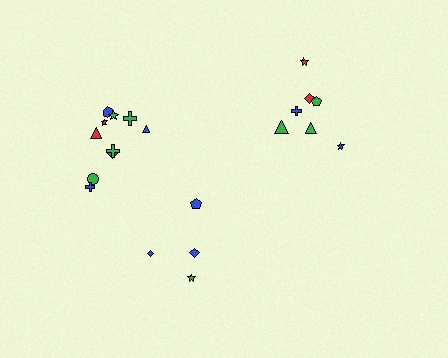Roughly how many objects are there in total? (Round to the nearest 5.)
Roughly 20 objects in total.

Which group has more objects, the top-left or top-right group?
The top-left group.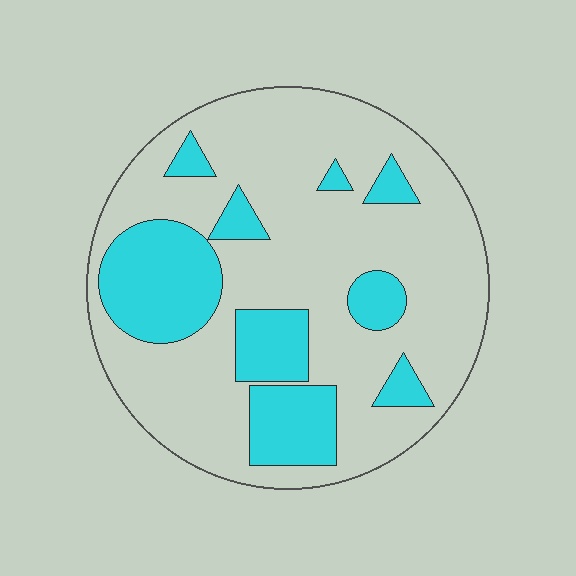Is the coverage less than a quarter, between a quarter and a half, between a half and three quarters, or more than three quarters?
Between a quarter and a half.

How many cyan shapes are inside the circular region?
9.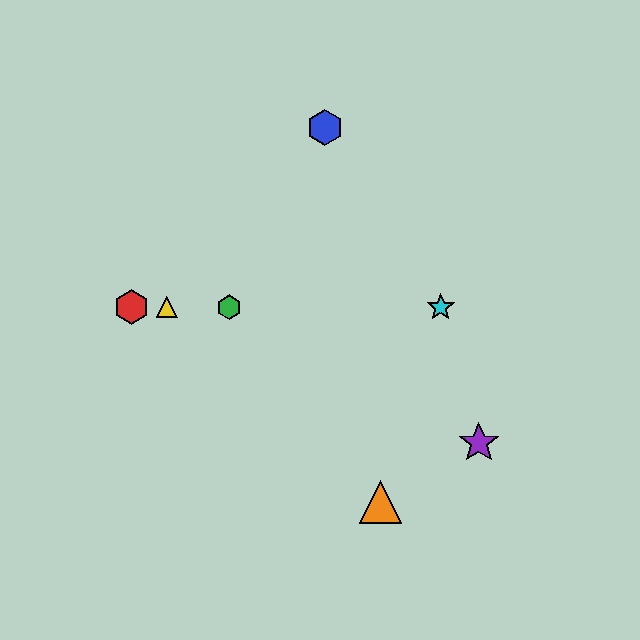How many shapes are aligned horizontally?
4 shapes (the red hexagon, the green hexagon, the yellow triangle, the cyan star) are aligned horizontally.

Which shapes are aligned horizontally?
The red hexagon, the green hexagon, the yellow triangle, the cyan star are aligned horizontally.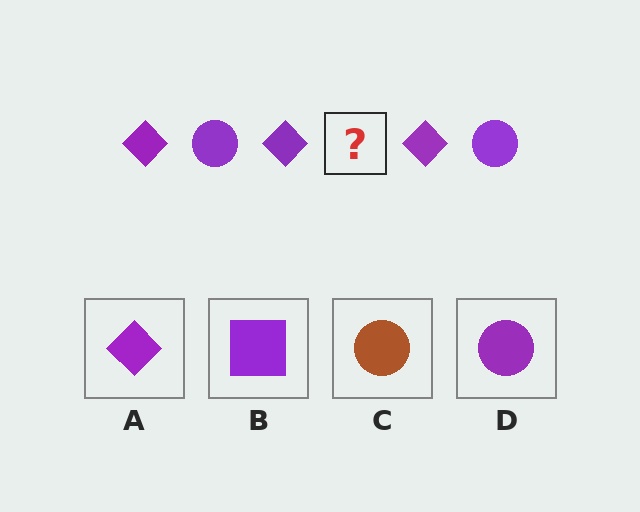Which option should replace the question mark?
Option D.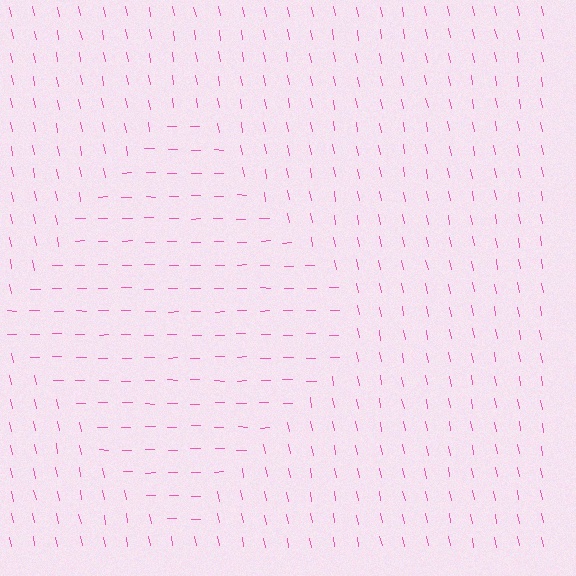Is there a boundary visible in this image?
Yes, there is a texture boundary formed by a change in line orientation.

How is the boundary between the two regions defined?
The boundary is defined purely by a change in line orientation (approximately 80 degrees difference). All lines are the same color and thickness.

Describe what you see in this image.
The image is filled with small pink line segments. A diamond region in the image has lines oriented differently from the surrounding lines, creating a visible texture boundary.